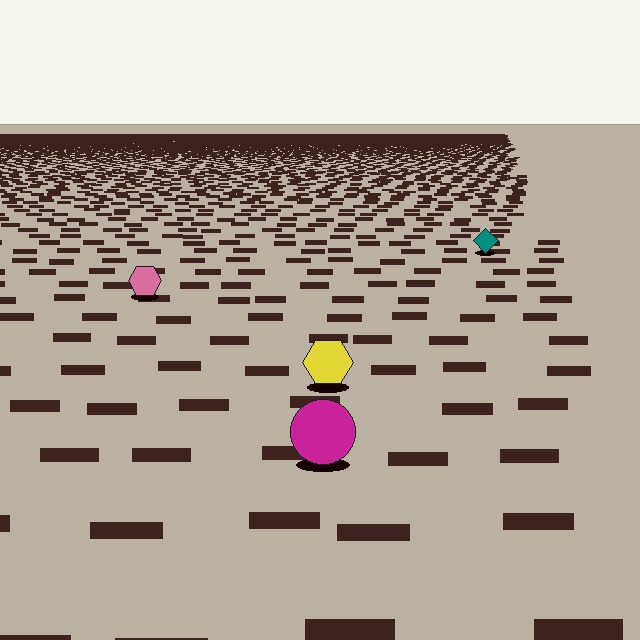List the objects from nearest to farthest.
From nearest to farthest: the magenta circle, the yellow hexagon, the pink hexagon, the teal diamond.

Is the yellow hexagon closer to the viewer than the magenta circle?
No. The magenta circle is closer — you can tell from the texture gradient: the ground texture is coarser near it.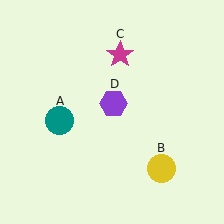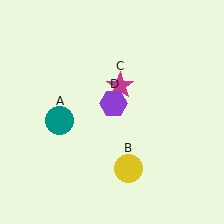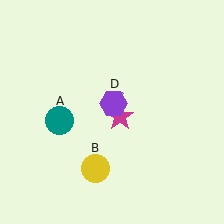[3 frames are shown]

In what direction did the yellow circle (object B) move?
The yellow circle (object B) moved left.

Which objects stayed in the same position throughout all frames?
Teal circle (object A) and purple hexagon (object D) remained stationary.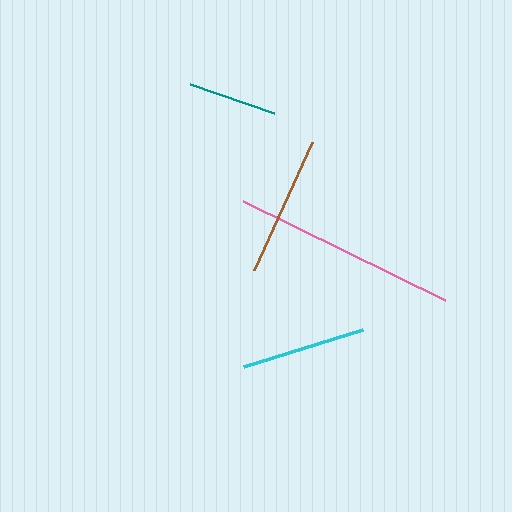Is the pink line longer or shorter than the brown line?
The pink line is longer than the brown line.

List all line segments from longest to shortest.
From longest to shortest: pink, brown, cyan, teal.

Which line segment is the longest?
The pink line is the longest at approximately 225 pixels.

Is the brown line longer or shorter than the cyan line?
The brown line is longer than the cyan line.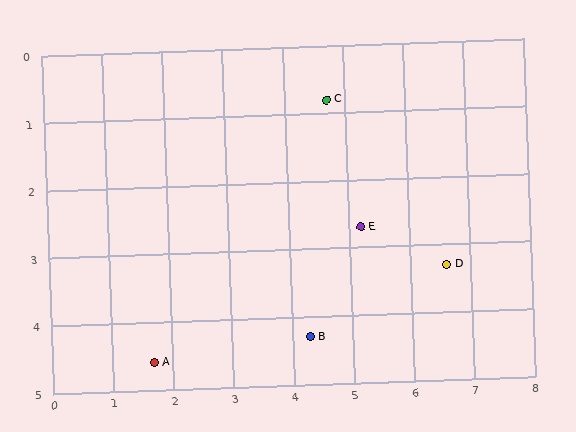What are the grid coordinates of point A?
Point A is at approximately (1.7, 4.6).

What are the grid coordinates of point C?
Point C is at approximately (4.7, 0.8).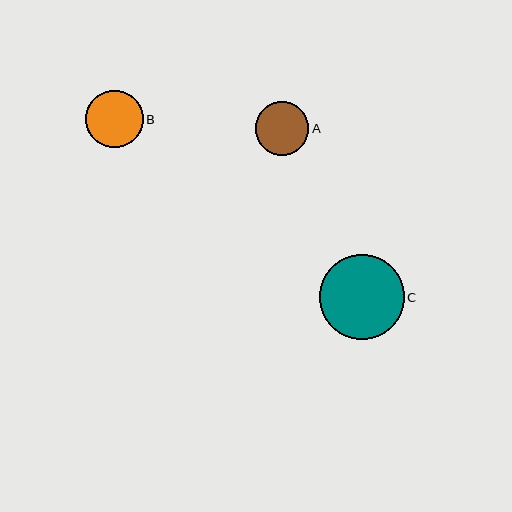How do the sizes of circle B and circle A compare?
Circle B and circle A are approximately the same size.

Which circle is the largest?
Circle C is the largest with a size of approximately 85 pixels.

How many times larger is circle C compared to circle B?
Circle C is approximately 1.5 times the size of circle B.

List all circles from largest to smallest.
From largest to smallest: C, B, A.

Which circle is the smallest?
Circle A is the smallest with a size of approximately 54 pixels.